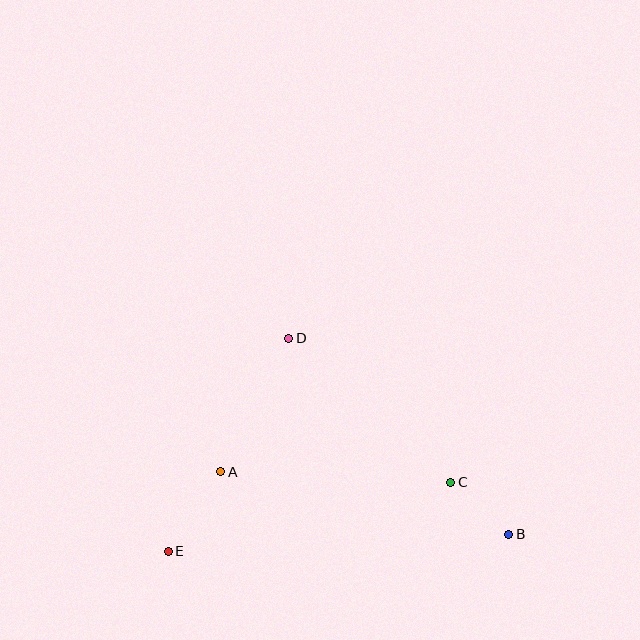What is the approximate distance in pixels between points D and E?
The distance between D and E is approximately 245 pixels.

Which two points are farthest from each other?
Points B and E are farthest from each other.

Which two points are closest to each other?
Points B and C are closest to each other.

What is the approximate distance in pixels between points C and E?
The distance between C and E is approximately 291 pixels.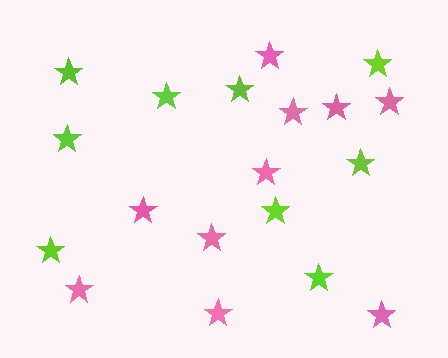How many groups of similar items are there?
There are 2 groups: one group of lime stars (9) and one group of pink stars (10).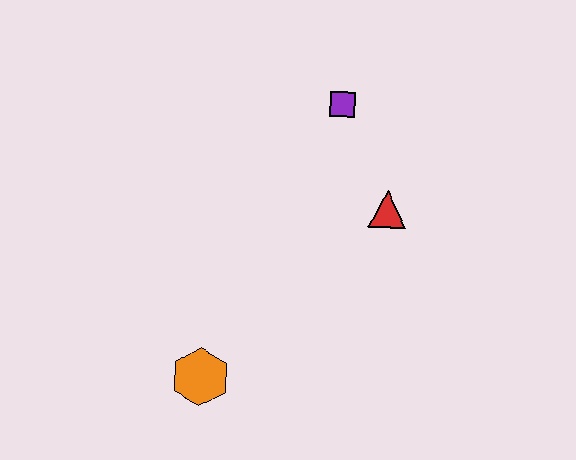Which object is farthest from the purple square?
The orange hexagon is farthest from the purple square.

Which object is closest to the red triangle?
The purple square is closest to the red triangle.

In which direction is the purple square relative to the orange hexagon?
The purple square is above the orange hexagon.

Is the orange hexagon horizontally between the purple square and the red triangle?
No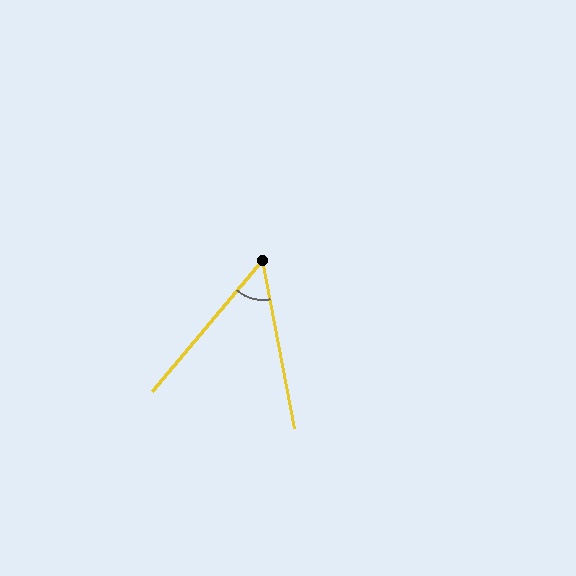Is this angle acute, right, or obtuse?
It is acute.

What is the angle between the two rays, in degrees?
Approximately 51 degrees.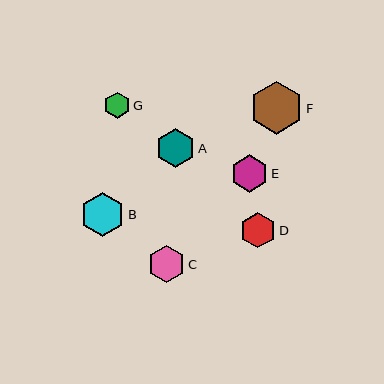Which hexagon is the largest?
Hexagon F is the largest with a size of approximately 52 pixels.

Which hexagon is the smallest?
Hexagon G is the smallest with a size of approximately 26 pixels.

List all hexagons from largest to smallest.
From largest to smallest: F, B, A, E, C, D, G.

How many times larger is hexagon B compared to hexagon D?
Hexagon B is approximately 1.2 times the size of hexagon D.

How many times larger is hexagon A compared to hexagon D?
Hexagon A is approximately 1.1 times the size of hexagon D.